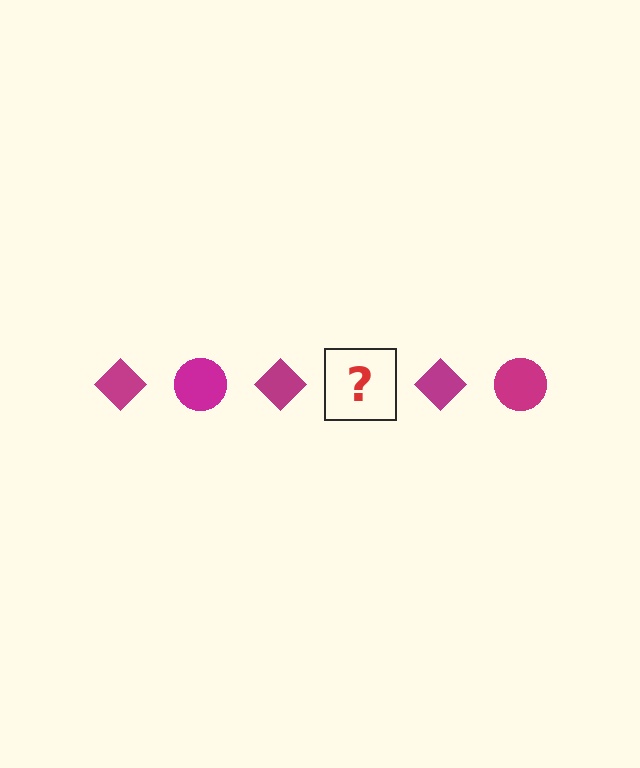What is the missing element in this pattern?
The missing element is a magenta circle.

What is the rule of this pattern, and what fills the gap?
The rule is that the pattern cycles through diamond, circle shapes in magenta. The gap should be filled with a magenta circle.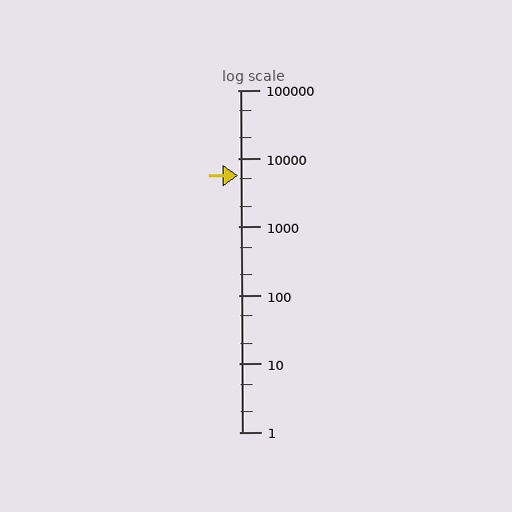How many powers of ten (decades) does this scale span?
The scale spans 5 decades, from 1 to 100000.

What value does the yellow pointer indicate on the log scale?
The pointer indicates approximately 5600.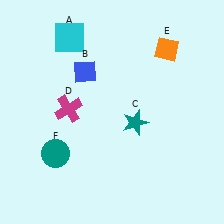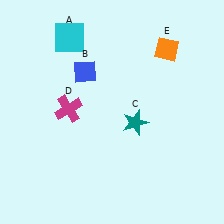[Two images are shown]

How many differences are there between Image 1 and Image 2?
There is 1 difference between the two images.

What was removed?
The teal circle (F) was removed in Image 2.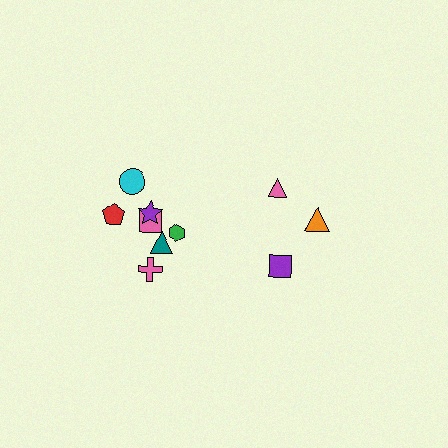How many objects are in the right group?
There are 3 objects.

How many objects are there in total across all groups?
There are 10 objects.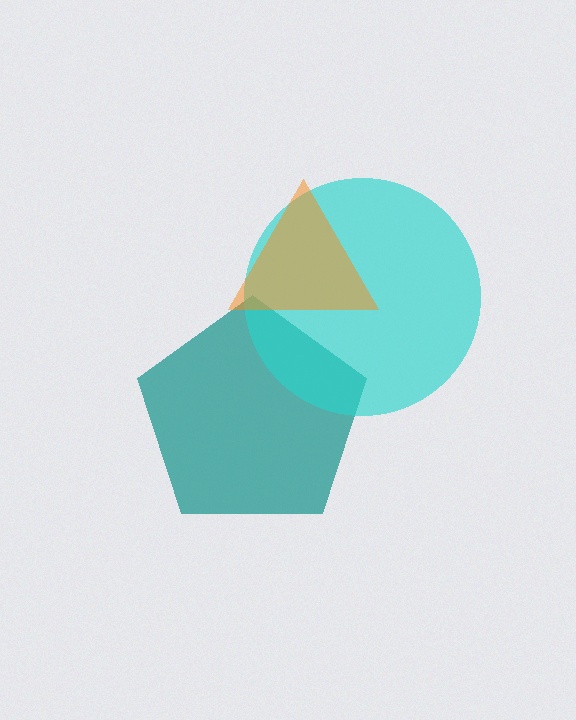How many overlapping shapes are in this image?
There are 3 overlapping shapes in the image.